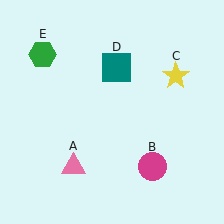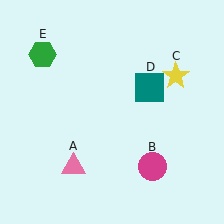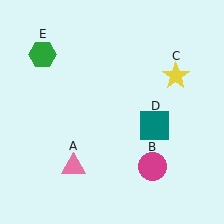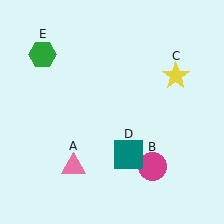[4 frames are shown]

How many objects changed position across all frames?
1 object changed position: teal square (object D).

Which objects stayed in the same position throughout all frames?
Pink triangle (object A) and magenta circle (object B) and yellow star (object C) and green hexagon (object E) remained stationary.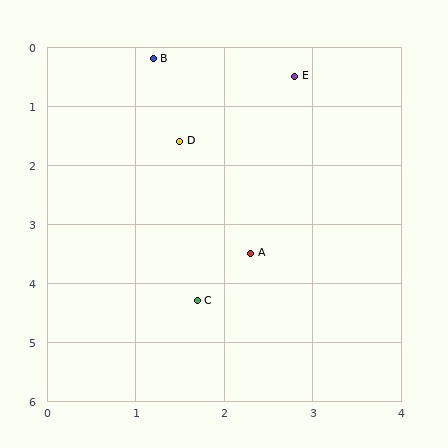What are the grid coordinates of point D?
Point D is at approximately (1.5, 1.6).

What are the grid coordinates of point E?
Point E is at approximately (2.8, 0.5).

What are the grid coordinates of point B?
Point B is at approximately (1.2, 0.2).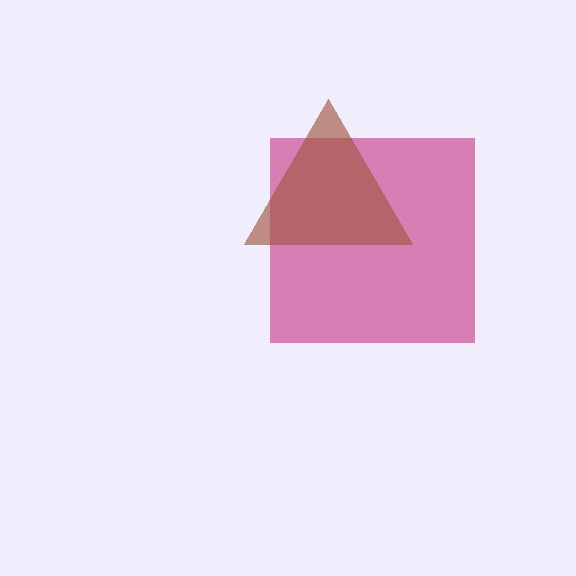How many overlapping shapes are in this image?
There are 2 overlapping shapes in the image.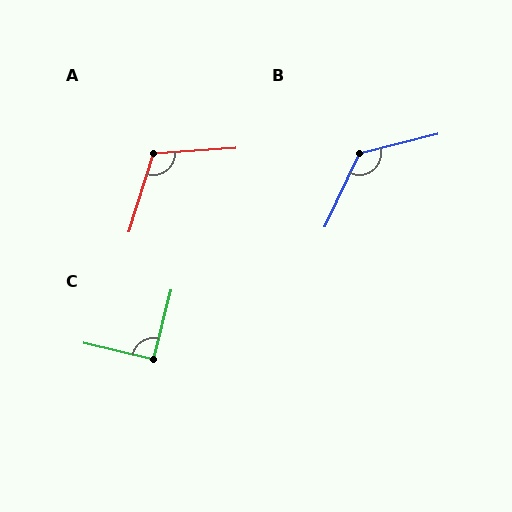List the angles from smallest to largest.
C (91°), A (111°), B (129°).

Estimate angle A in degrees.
Approximately 111 degrees.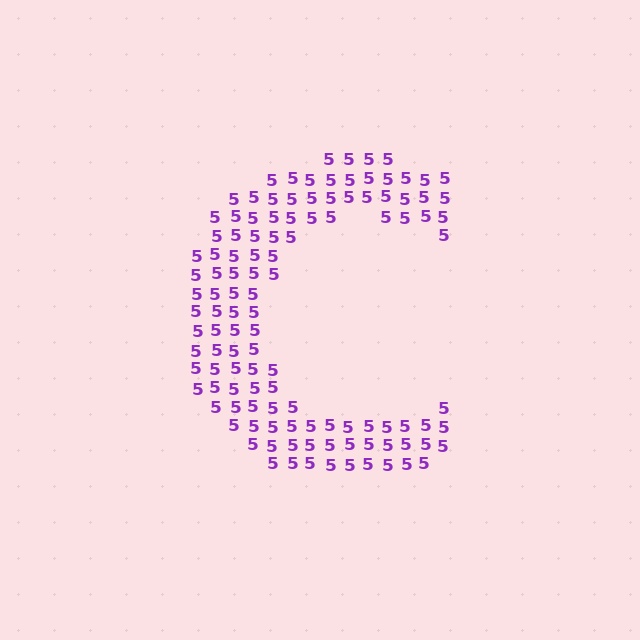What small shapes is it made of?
It is made of small digit 5's.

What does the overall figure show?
The overall figure shows the letter C.